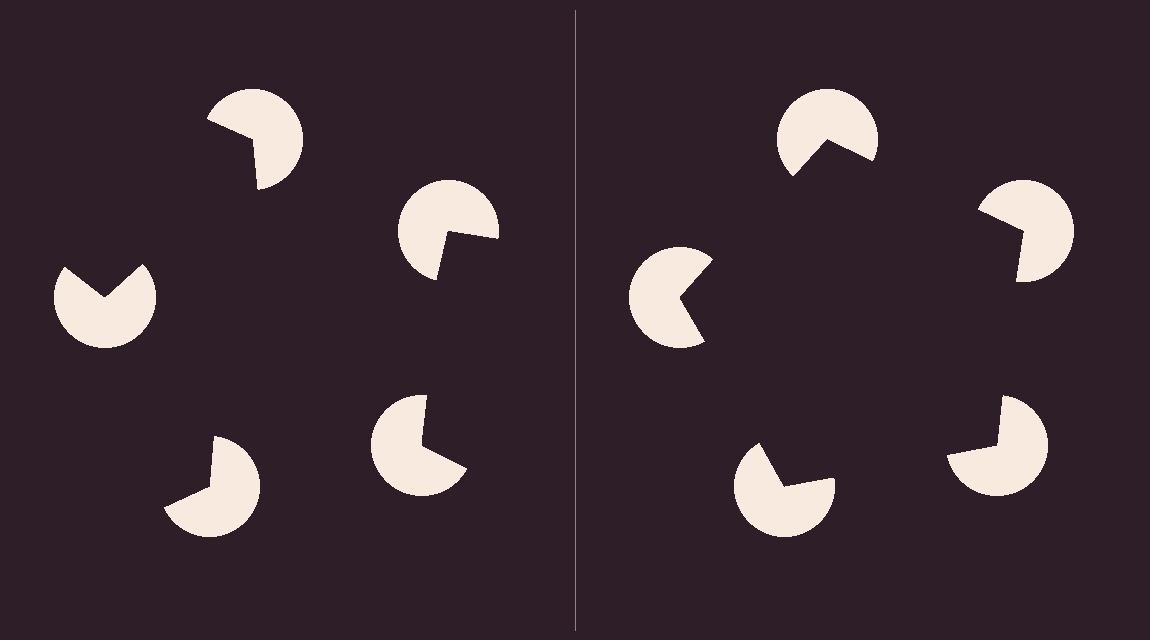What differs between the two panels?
The pac-man discs are positioned identically on both sides; only the wedge orientations differ. On the right they align to a pentagon; on the left they are misaligned.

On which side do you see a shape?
An illusory pentagon appears on the right side. On the left side the wedge cuts are rotated, so no coherent shape forms.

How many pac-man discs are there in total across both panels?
10 — 5 on each side.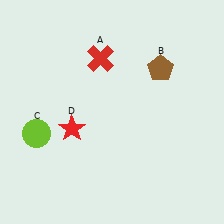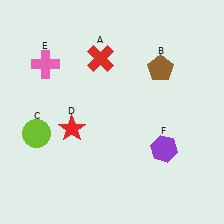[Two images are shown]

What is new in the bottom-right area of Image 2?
A purple hexagon (F) was added in the bottom-right area of Image 2.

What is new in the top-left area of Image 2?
A pink cross (E) was added in the top-left area of Image 2.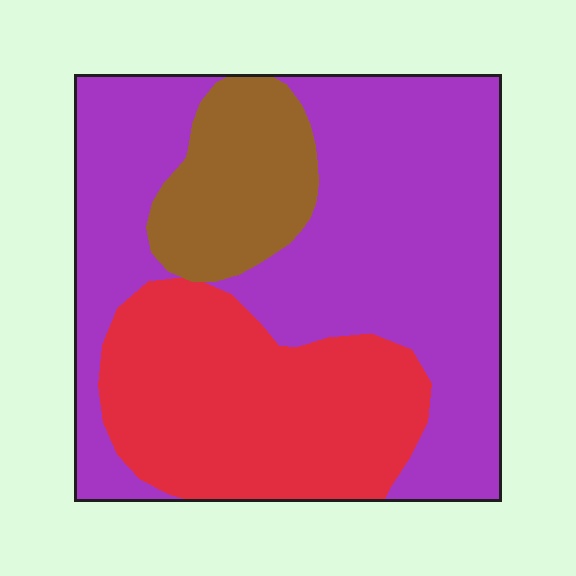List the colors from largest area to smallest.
From largest to smallest: purple, red, brown.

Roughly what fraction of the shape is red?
Red covers 31% of the shape.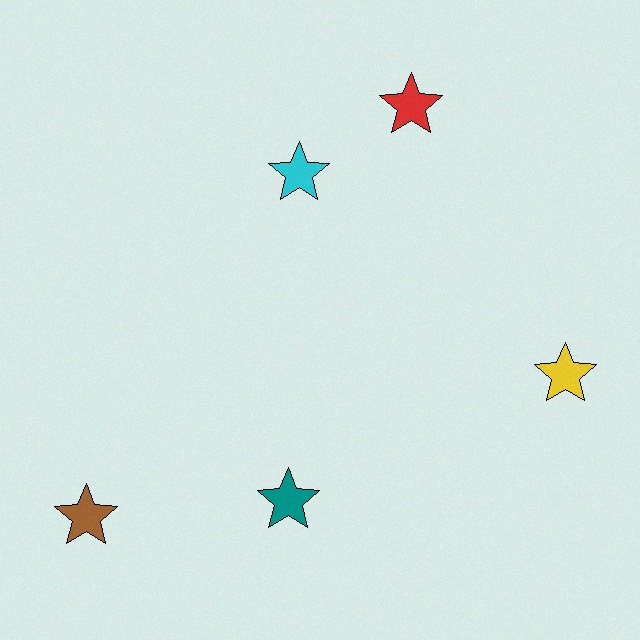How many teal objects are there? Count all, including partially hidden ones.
There is 1 teal object.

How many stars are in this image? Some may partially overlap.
There are 5 stars.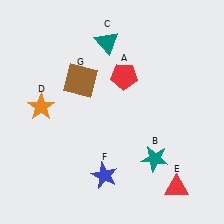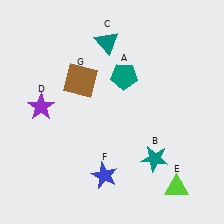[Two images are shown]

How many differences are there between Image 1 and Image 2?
There are 3 differences between the two images.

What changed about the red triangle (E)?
In Image 1, E is red. In Image 2, it changed to lime.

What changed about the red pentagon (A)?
In Image 1, A is red. In Image 2, it changed to teal.